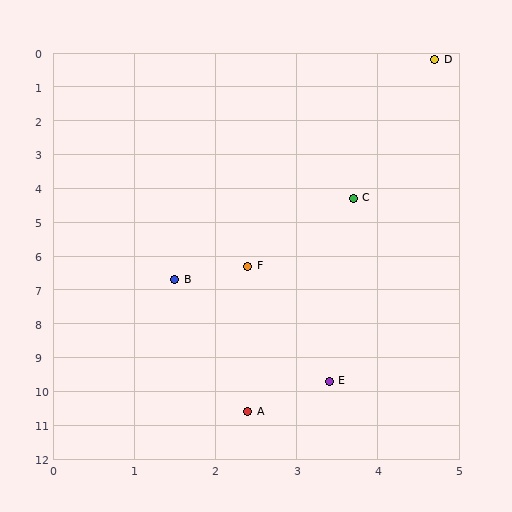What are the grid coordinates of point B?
Point B is at approximately (1.5, 6.7).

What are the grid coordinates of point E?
Point E is at approximately (3.4, 9.7).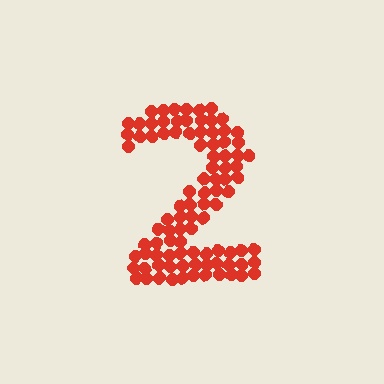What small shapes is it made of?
It is made of small circles.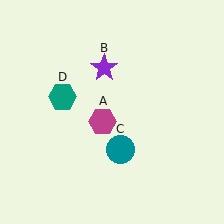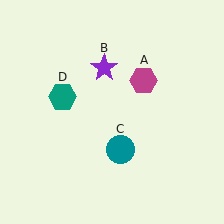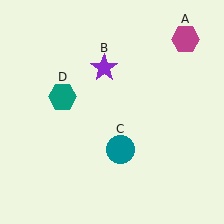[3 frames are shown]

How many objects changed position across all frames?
1 object changed position: magenta hexagon (object A).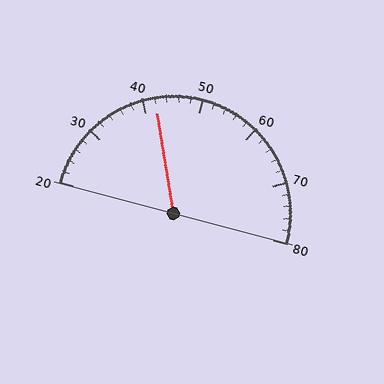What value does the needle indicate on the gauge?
The needle indicates approximately 42.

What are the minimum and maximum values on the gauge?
The gauge ranges from 20 to 80.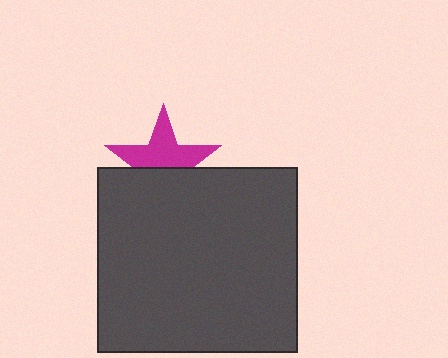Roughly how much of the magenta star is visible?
About half of it is visible (roughly 57%).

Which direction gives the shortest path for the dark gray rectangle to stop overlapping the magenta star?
Moving down gives the shortest separation.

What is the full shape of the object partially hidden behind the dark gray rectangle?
The partially hidden object is a magenta star.